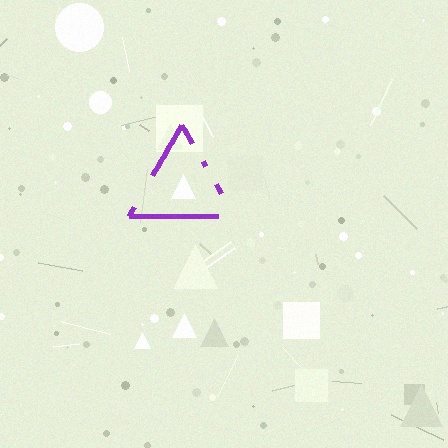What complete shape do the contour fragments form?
The contour fragments form a triangle.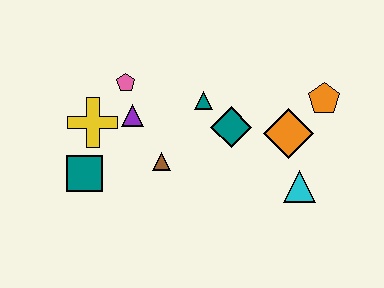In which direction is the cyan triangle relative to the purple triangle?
The cyan triangle is to the right of the purple triangle.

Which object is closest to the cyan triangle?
The orange diamond is closest to the cyan triangle.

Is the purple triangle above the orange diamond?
Yes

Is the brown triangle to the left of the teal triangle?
Yes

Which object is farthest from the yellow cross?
The orange pentagon is farthest from the yellow cross.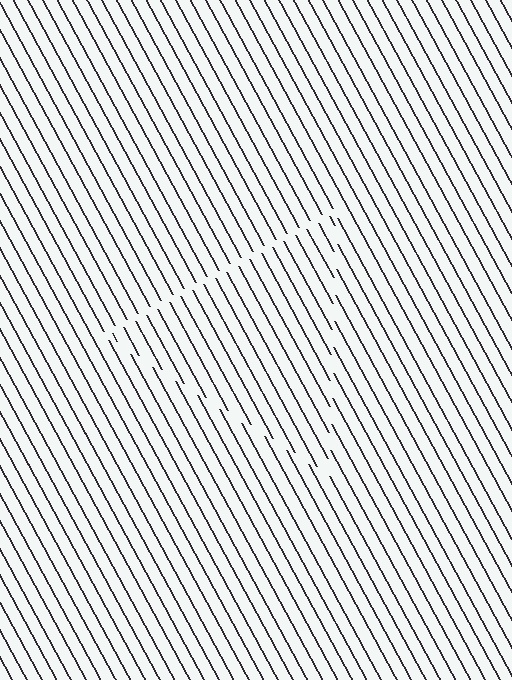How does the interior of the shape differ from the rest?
The interior of the shape contains the same grating, shifted by half a period — the contour is defined by the phase discontinuity where line-ends from the inner and outer gratings abut.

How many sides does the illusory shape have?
3 sides — the line-ends trace a triangle.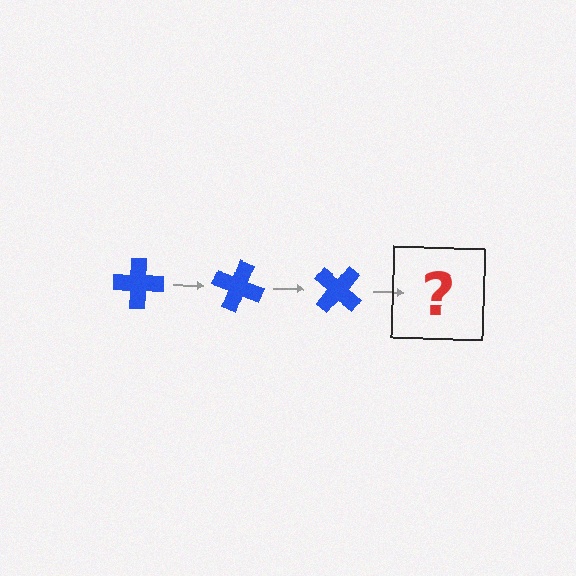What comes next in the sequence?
The next element should be a blue cross rotated 60 degrees.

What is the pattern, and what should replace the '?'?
The pattern is that the cross rotates 20 degrees each step. The '?' should be a blue cross rotated 60 degrees.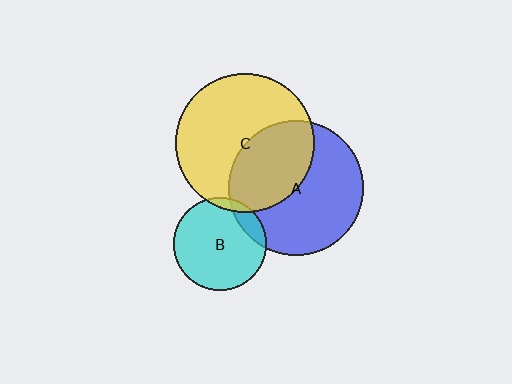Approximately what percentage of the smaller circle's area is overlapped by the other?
Approximately 10%.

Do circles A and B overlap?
Yes.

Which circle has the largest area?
Circle C (yellow).